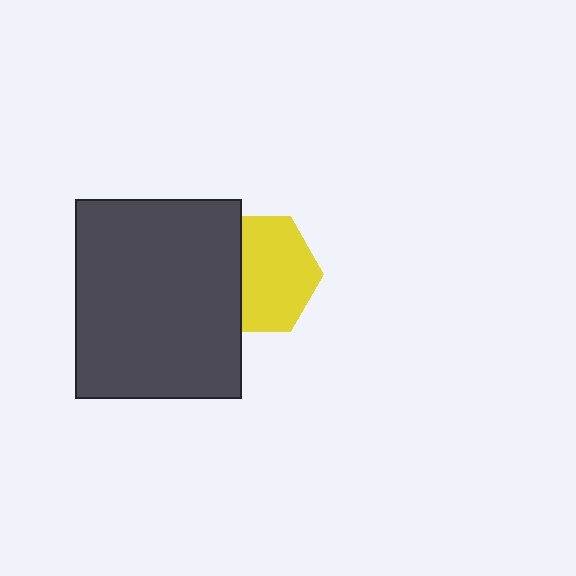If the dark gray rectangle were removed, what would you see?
You would see the complete yellow hexagon.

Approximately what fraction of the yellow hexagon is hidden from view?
Roughly 34% of the yellow hexagon is hidden behind the dark gray rectangle.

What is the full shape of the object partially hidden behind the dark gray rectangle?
The partially hidden object is a yellow hexagon.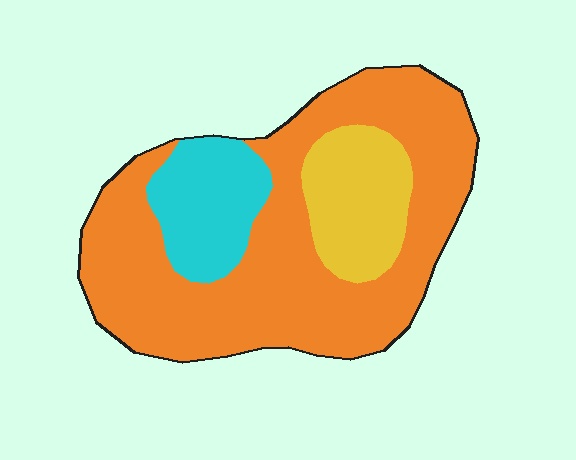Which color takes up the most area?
Orange, at roughly 70%.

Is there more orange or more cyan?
Orange.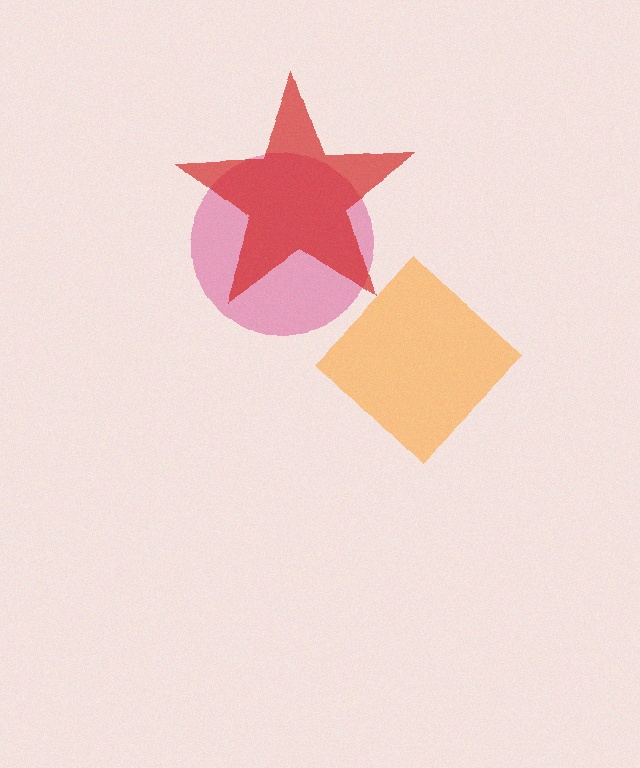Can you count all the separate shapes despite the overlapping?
Yes, there are 3 separate shapes.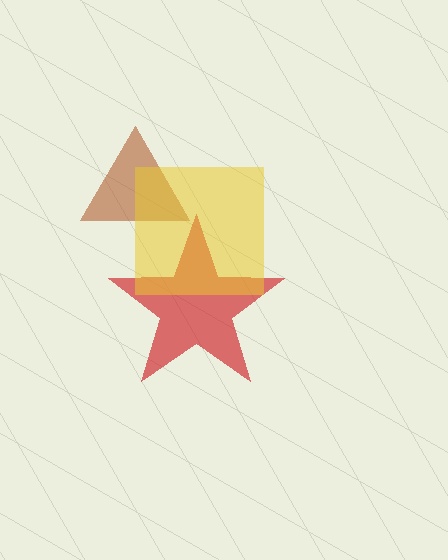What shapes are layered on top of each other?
The layered shapes are: a red star, a brown triangle, a yellow square.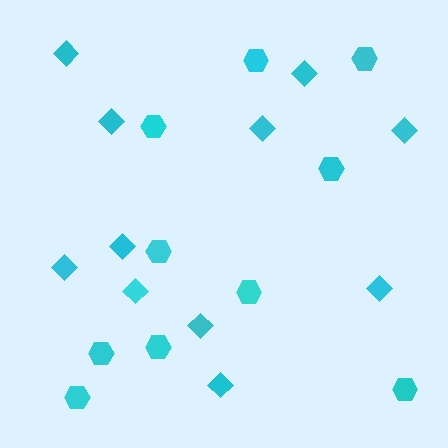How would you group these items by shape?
There are 2 groups: one group of hexagons (10) and one group of diamonds (11).